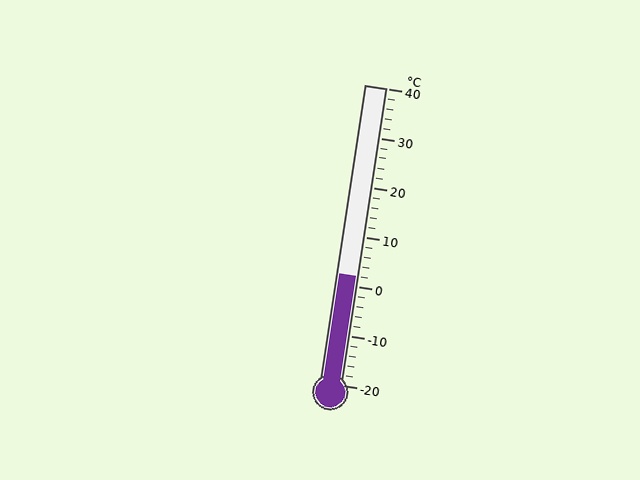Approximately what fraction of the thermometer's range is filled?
The thermometer is filled to approximately 35% of its range.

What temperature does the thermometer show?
The thermometer shows approximately 2°C.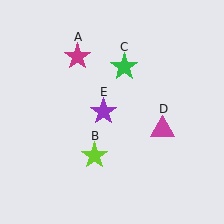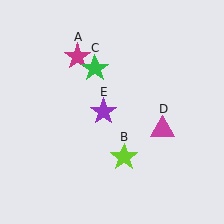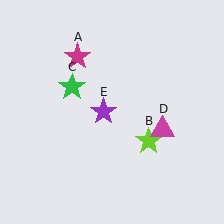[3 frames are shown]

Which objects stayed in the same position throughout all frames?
Magenta star (object A) and magenta triangle (object D) and purple star (object E) remained stationary.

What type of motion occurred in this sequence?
The lime star (object B), green star (object C) rotated counterclockwise around the center of the scene.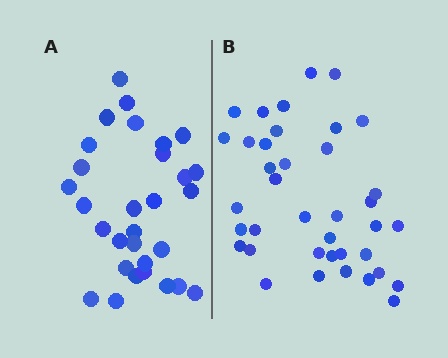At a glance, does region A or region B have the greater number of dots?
Region B (the right region) has more dots.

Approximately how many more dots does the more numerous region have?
Region B has roughly 8 or so more dots than region A.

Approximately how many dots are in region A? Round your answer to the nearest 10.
About 30 dots.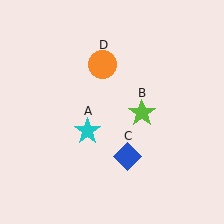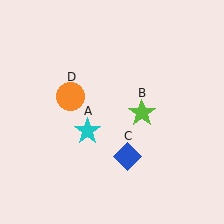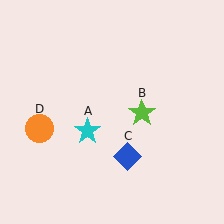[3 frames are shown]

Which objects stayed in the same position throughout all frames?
Cyan star (object A) and lime star (object B) and blue diamond (object C) remained stationary.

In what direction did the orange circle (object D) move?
The orange circle (object D) moved down and to the left.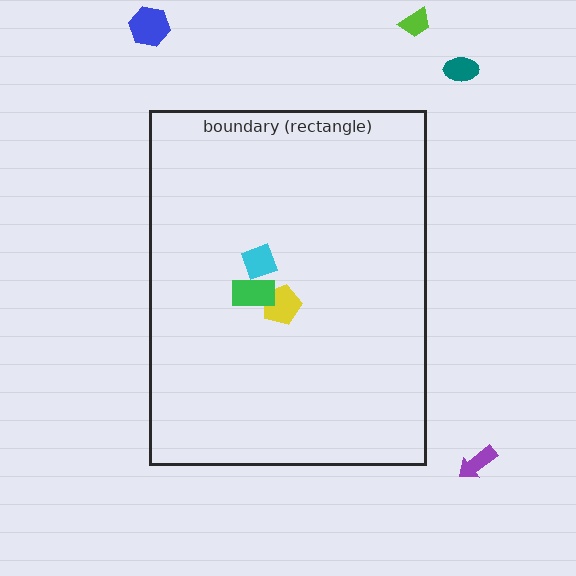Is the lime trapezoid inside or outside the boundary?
Outside.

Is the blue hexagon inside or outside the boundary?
Outside.